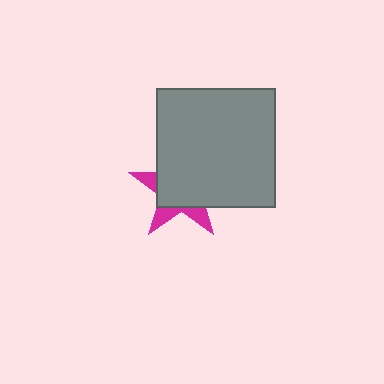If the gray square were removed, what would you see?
You would see the complete magenta star.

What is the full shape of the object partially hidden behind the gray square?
The partially hidden object is a magenta star.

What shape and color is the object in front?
The object in front is a gray square.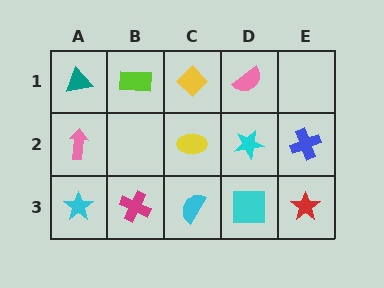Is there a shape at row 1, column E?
No, that cell is empty.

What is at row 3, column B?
A magenta cross.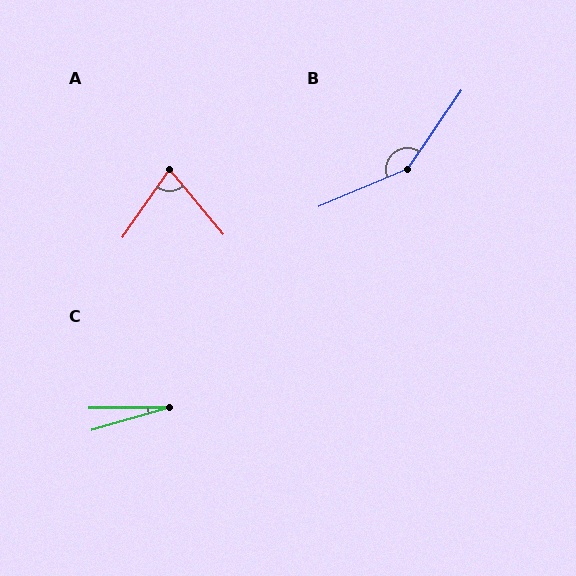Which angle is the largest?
B, at approximately 147 degrees.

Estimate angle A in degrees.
Approximately 75 degrees.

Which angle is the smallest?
C, at approximately 16 degrees.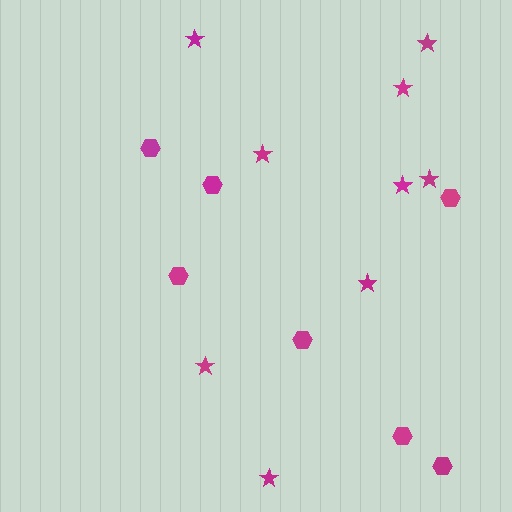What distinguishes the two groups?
There are 2 groups: one group of hexagons (7) and one group of stars (9).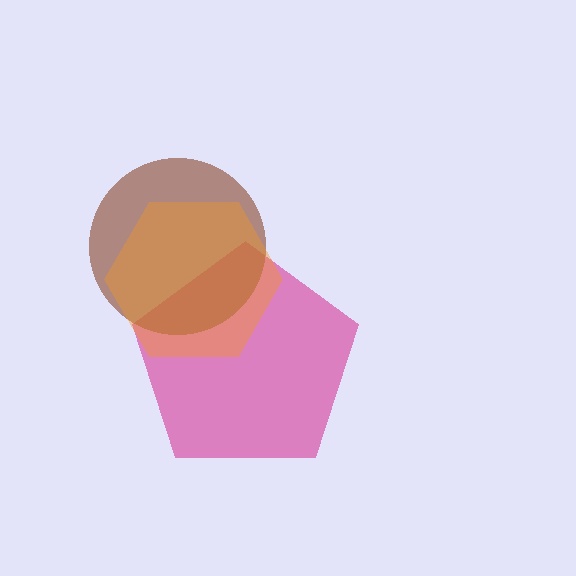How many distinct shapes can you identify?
There are 3 distinct shapes: a magenta pentagon, a brown circle, an orange hexagon.